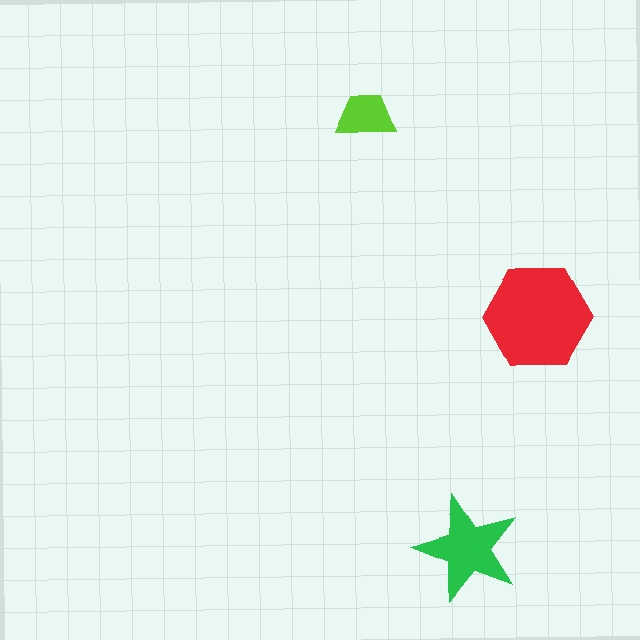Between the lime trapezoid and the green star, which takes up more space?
The green star.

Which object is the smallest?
The lime trapezoid.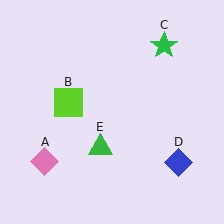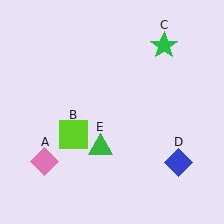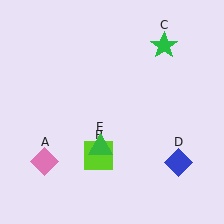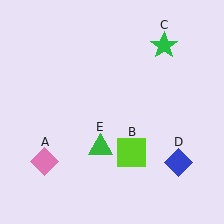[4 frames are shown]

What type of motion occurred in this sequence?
The lime square (object B) rotated counterclockwise around the center of the scene.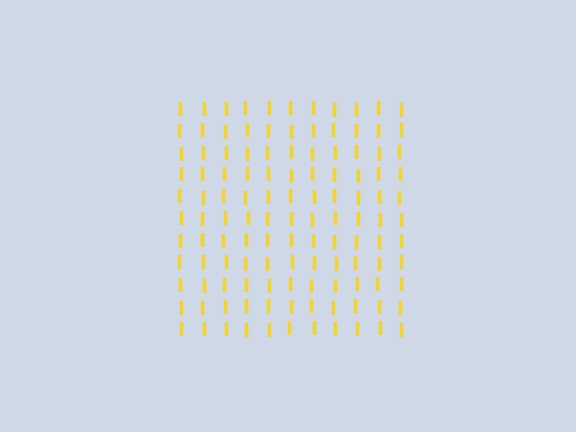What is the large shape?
The large shape is a square.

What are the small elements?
The small elements are letter I's.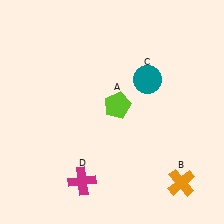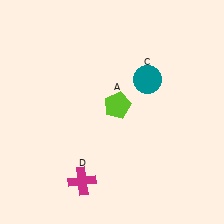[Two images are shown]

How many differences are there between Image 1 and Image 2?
There is 1 difference between the two images.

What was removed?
The orange cross (B) was removed in Image 2.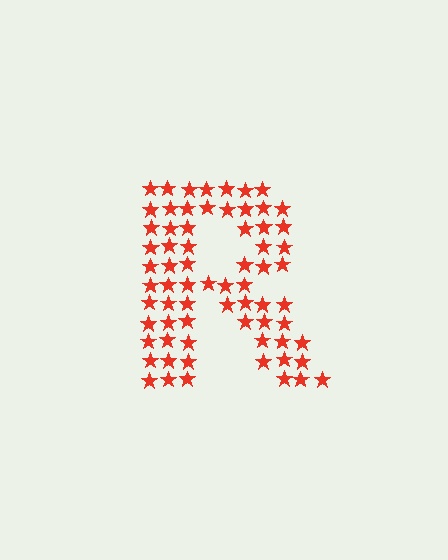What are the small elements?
The small elements are stars.